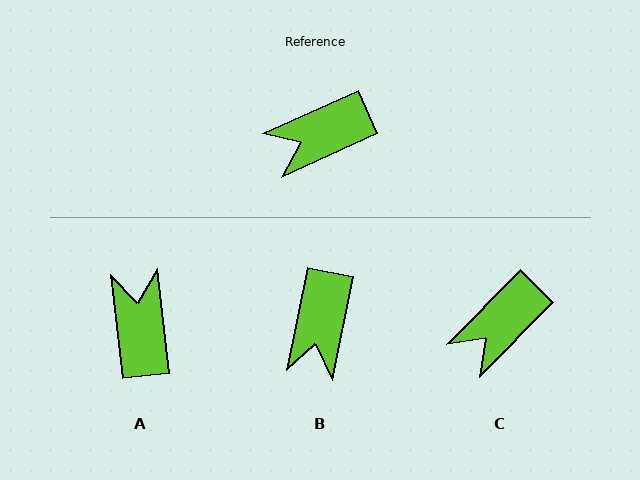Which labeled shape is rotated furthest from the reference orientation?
A, about 108 degrees away.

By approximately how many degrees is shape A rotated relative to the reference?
Approximately 108 degrees clockwise.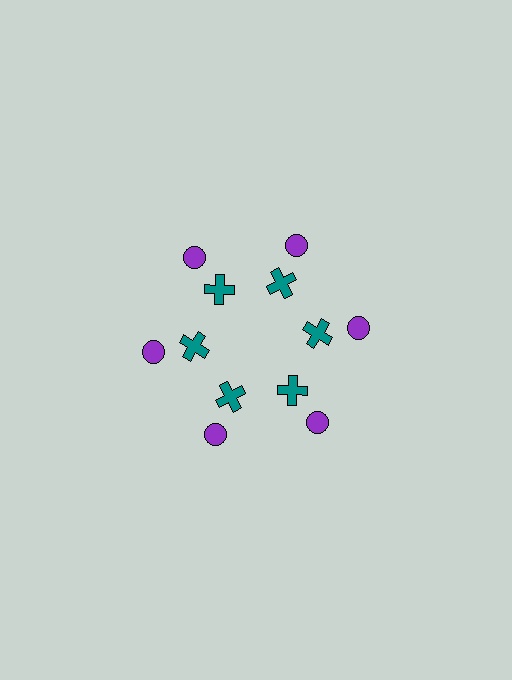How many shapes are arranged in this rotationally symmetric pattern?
There are 12 shapes, arranged in 6 groups of 2.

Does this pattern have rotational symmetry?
Yes, this pattern has 6-fold rotational symmetry. It looks the same after rotating 60 degrees around the center.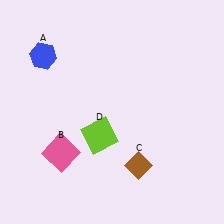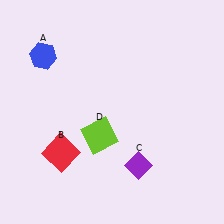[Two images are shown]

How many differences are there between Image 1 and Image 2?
There are 2 differences between the two images.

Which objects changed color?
B changed from pink to red. C changed from brown to purple.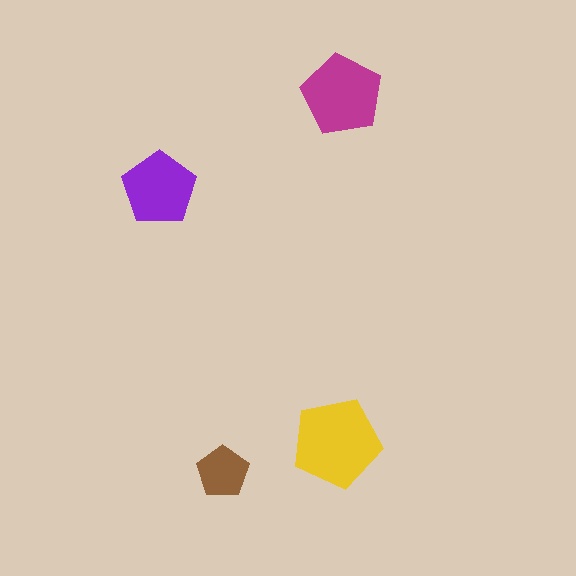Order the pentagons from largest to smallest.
the yellow one, the magenta one, the purple one, the brown one.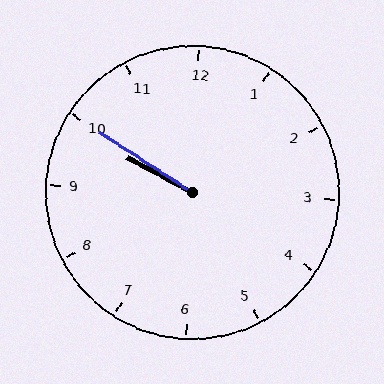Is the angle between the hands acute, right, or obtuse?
It is acute.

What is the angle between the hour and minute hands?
Approximately 5 degrees.